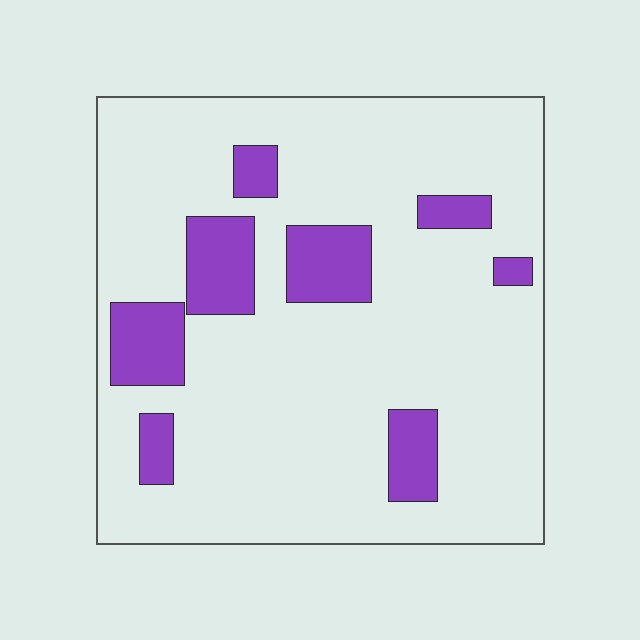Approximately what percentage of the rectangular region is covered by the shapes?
Approximately 15%.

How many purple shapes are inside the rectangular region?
8.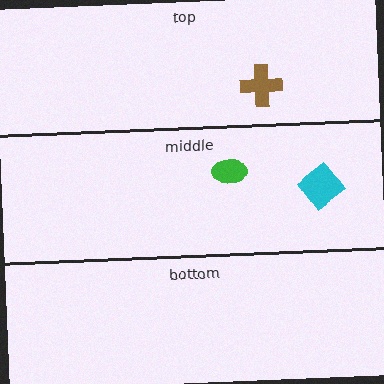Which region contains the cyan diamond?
The middle region.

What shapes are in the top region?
The brown cross.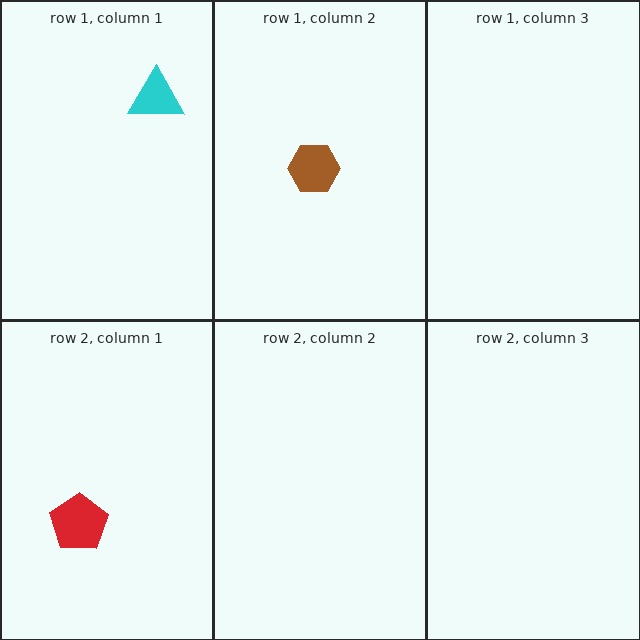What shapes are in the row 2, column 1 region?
The red pentagon.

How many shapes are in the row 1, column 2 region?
1.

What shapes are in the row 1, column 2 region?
The brown hexagon.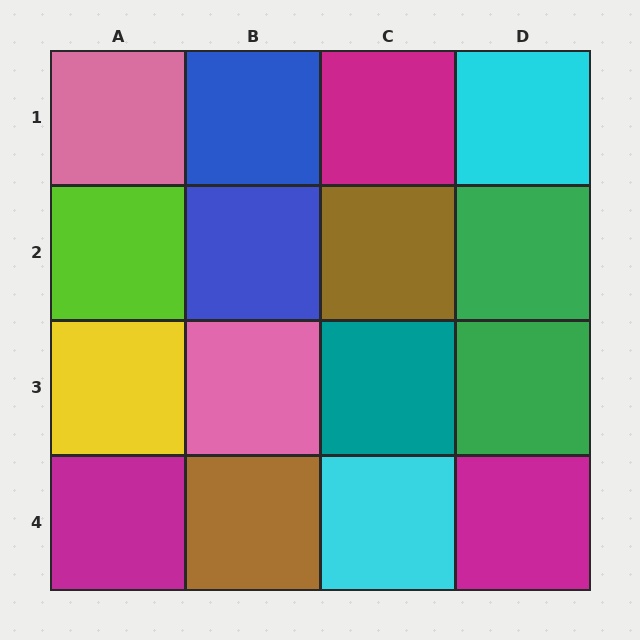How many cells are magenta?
3 cells are magenta.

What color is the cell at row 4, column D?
Magenta.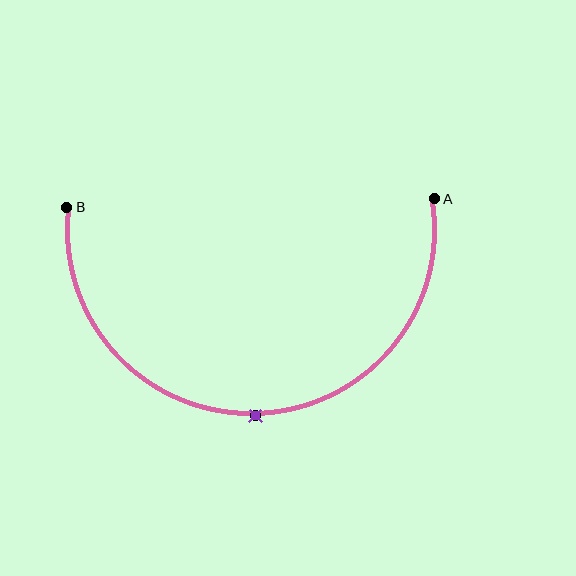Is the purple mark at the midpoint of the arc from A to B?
Yes. The purple mark lies on the arc at equal arc-length from both A and B — it is the arc midpoint.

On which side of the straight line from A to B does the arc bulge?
The arc bulges below the straight line connecting A and B.